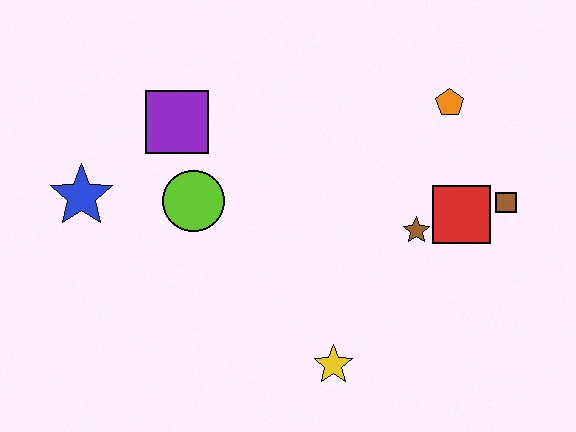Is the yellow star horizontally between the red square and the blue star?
Yes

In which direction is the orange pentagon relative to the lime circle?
The orange pentagon is to the right of the lime circle.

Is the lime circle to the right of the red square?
No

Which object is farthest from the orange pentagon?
The blue star is farthest from the orange pentagon.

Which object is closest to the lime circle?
The purple square is closest to the lime circle.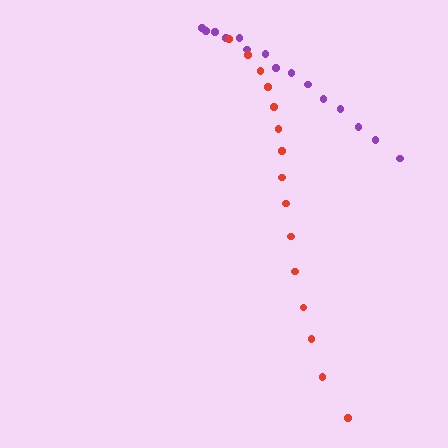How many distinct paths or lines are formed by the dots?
There are 2 distinct paths.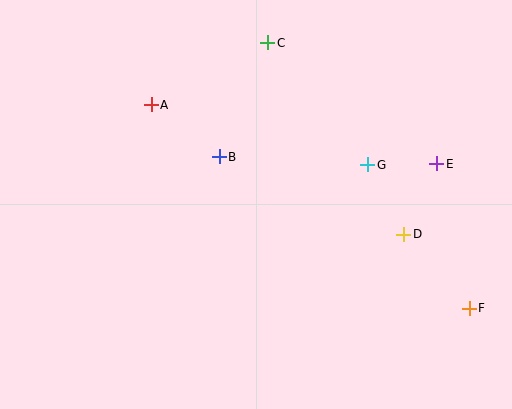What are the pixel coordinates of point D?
Point D is at (404, 234).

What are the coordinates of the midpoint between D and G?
The midpoint between D and G is at (386, 199).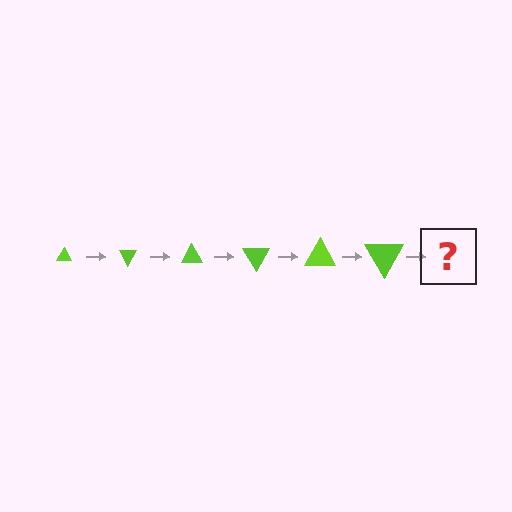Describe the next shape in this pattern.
It should be a triangle, larger than the previous one and rotated 360 degrees from the start.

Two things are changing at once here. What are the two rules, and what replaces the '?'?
The two rules are that the triangle grows larger each step and it rotates 60 degrees each step. The '?' should be a triangle, larger than the previous one and rotated 360 degrees from the start.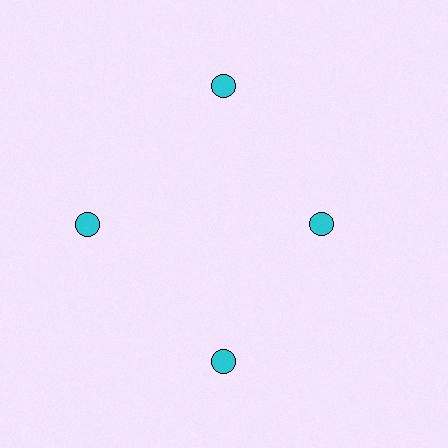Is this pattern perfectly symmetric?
No. The 4 cyan circles are arranged in a ring, but one element near the 3 o'clock position is pulled inward toward the center, breaking the 4-fold rotational symmetry.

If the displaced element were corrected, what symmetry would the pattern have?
It would have 4-fold rotational symmetry — the pattern would map onto itself every 90 degrees.